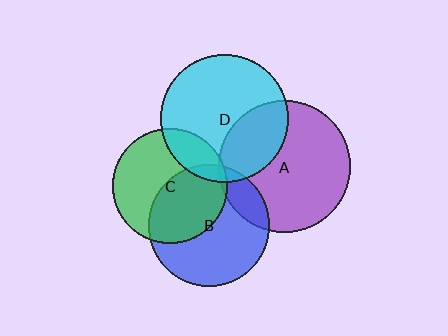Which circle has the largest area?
Circle A (purple).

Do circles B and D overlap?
Yes.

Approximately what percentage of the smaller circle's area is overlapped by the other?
Approximately 5%.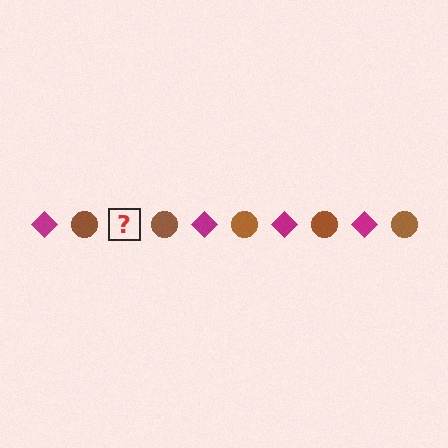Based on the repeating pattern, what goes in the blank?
The blank should be a magenta diamond.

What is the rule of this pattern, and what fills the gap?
The rule is that the pattern alternates between magenta diamond and brown circle. The gap should be filled with a magenta diamond.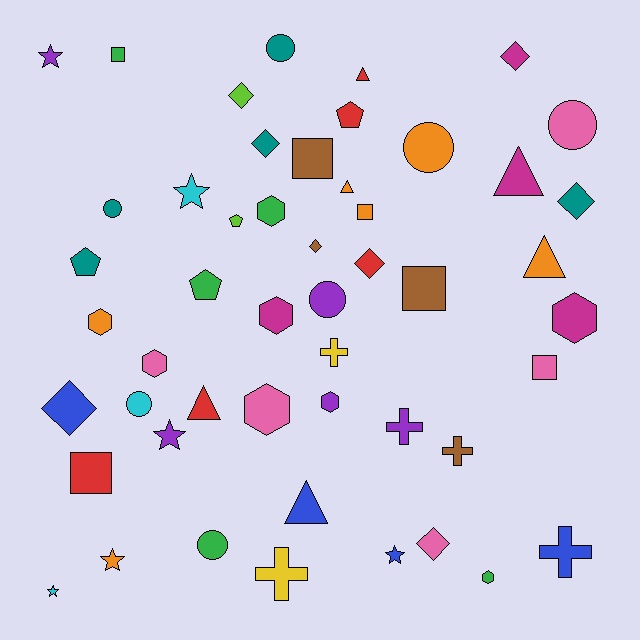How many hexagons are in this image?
There are 8 hexagons.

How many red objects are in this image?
There are 5 red objects.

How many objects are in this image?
There are 50 objects.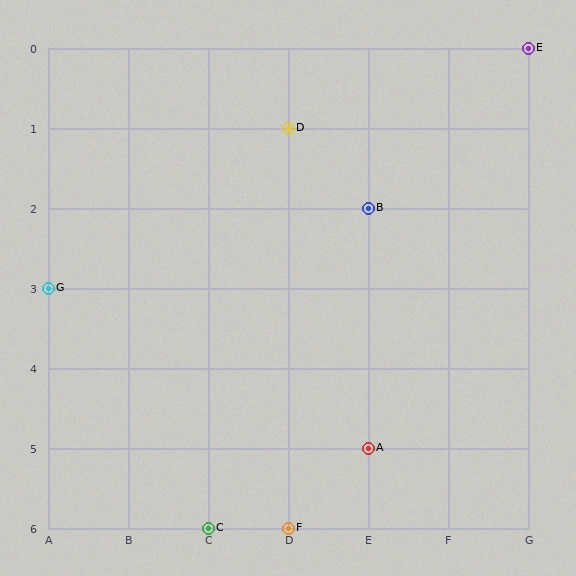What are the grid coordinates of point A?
Point A is at grid coordinates (E, 5).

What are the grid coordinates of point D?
Point D is at grid coordinates (D, 1).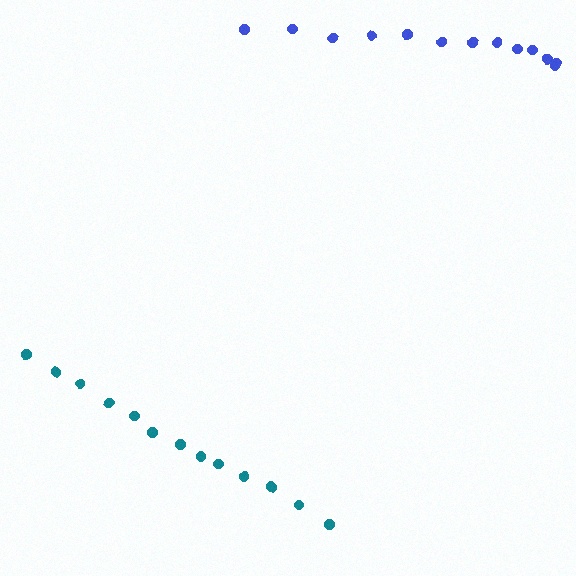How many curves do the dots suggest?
There are 2 distinct paths.